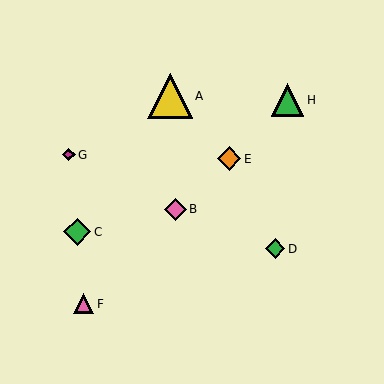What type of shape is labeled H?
Shape H is a green triangle.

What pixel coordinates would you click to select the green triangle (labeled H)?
Click at (288, 100) to select the green triangle H.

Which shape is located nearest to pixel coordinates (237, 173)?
The orange diamond (labeled E) at (229, 159) is nearest to that location.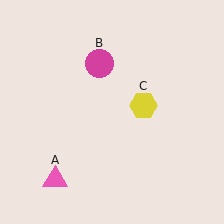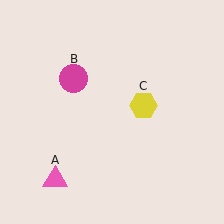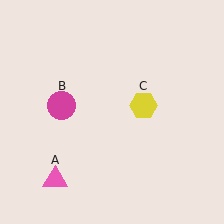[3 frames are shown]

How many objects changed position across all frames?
1 object changed position: magenta circle (object B).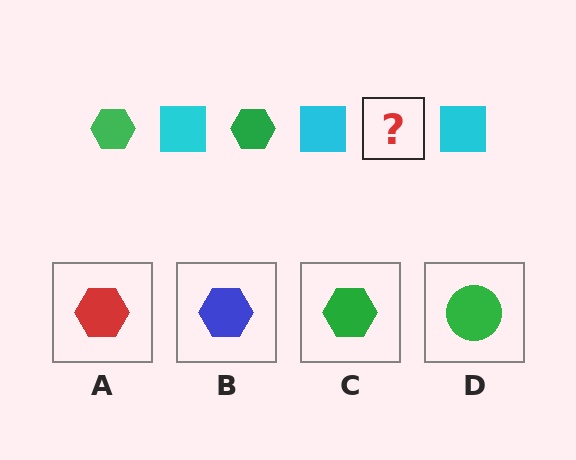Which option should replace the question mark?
Option C.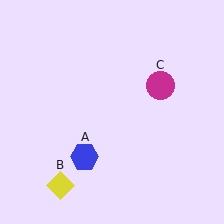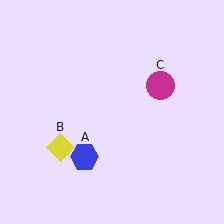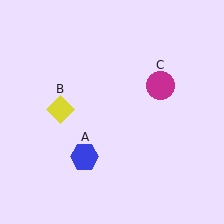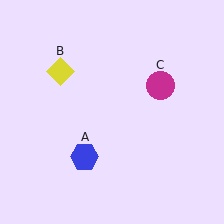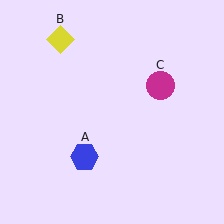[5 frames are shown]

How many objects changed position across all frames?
1 object changed position: yellow diamond (object B).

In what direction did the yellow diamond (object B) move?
The yellow diamond (object B) moved up.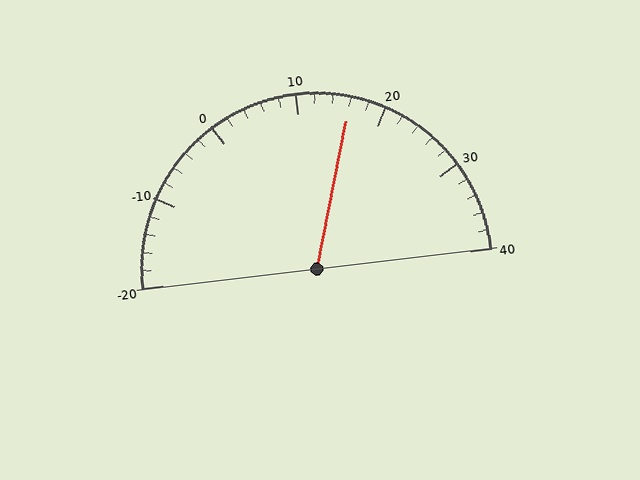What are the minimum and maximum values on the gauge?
The gauge ranges from -20 to 40.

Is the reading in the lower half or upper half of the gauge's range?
The reading is in the upper half of the range (-20 to 40).